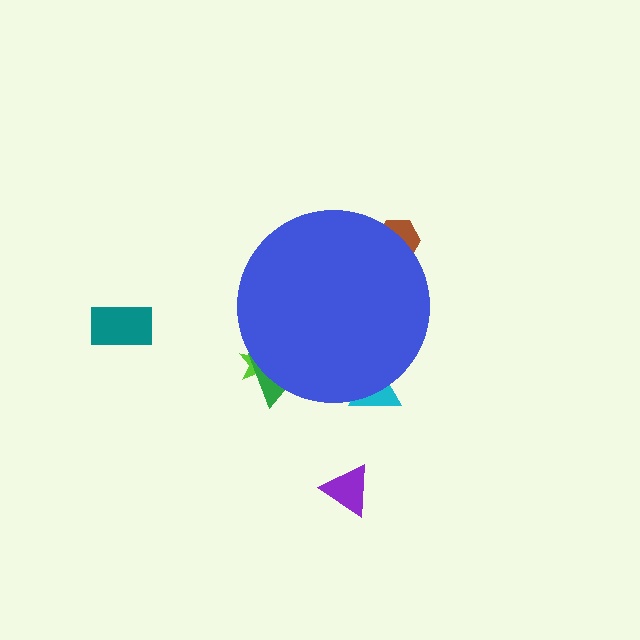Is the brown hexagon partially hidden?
Yes, the brown hexagon is partially hidden behind the blue circle.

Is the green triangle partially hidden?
Yes, the green triangle is partially hidden behind the blue circle.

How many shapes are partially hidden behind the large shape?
4 shapes are partially hidden.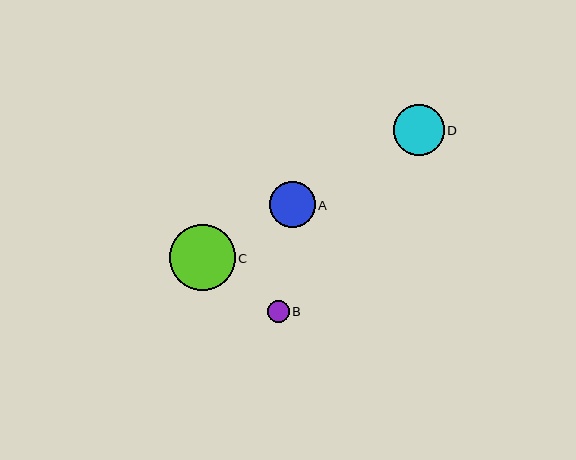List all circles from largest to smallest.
From largest to smallest: C, D, A, B.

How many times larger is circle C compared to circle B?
Circle C is approximately 3.0 times the size of circle B.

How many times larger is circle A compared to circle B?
Circle A is approximately 2.1 times the size of circle B.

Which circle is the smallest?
Circle B is the smallest with a size of approximately 22 pixels.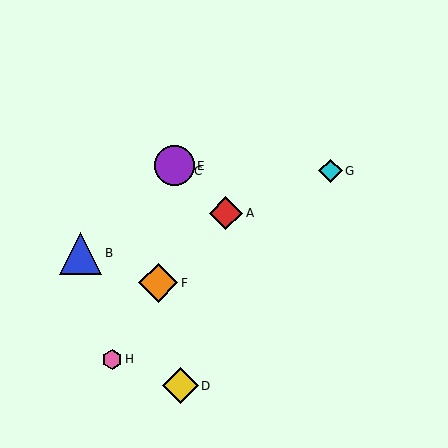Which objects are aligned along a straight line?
Objects A, C, E are aligned along a straight line.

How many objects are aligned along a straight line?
3 objects (A, C, E) are aligned along a straight line.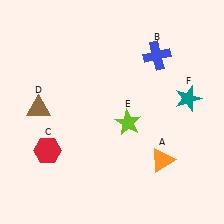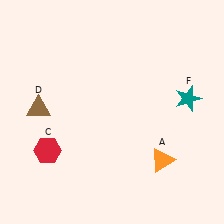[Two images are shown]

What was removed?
The blue cross (B), the lime star (E) were removed in Image 2.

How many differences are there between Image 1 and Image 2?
There are 2 differences between the two images.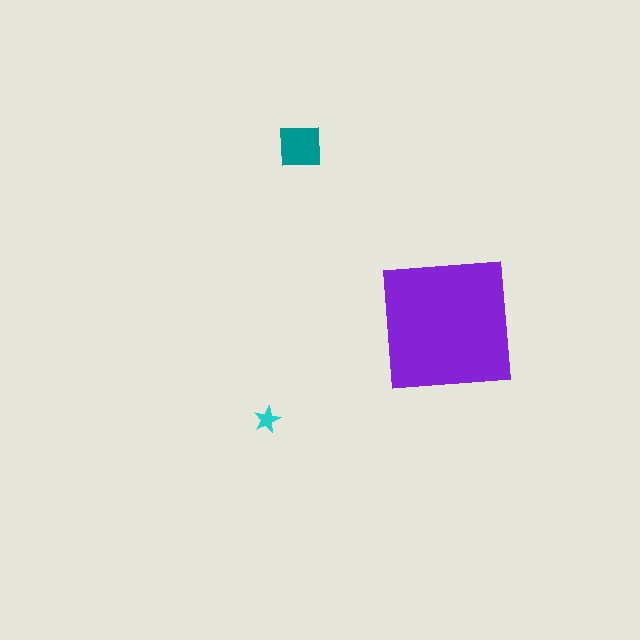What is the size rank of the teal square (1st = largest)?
2nd.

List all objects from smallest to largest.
The cyan star, the teal square, the purple square.